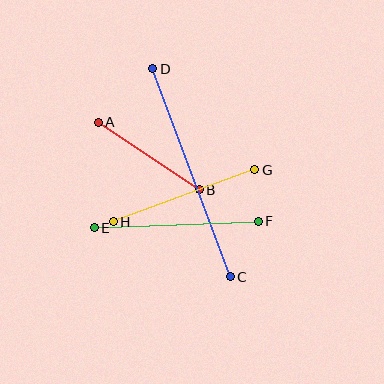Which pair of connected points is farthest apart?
Points C and D are farthest apart.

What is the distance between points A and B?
The distance is approximately 121 pixels.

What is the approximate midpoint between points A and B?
The midpoint is at approximately (149, 156) pixels.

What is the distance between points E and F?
The distance is approximately 164 pixels.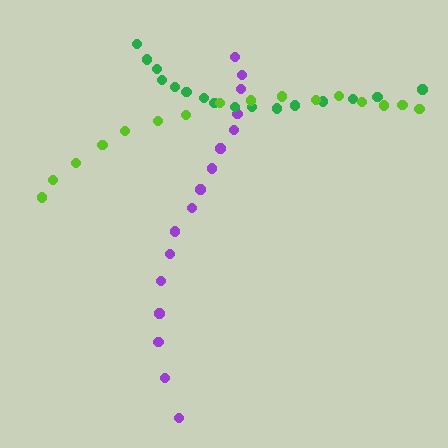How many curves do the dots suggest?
There are 3 distinct paths.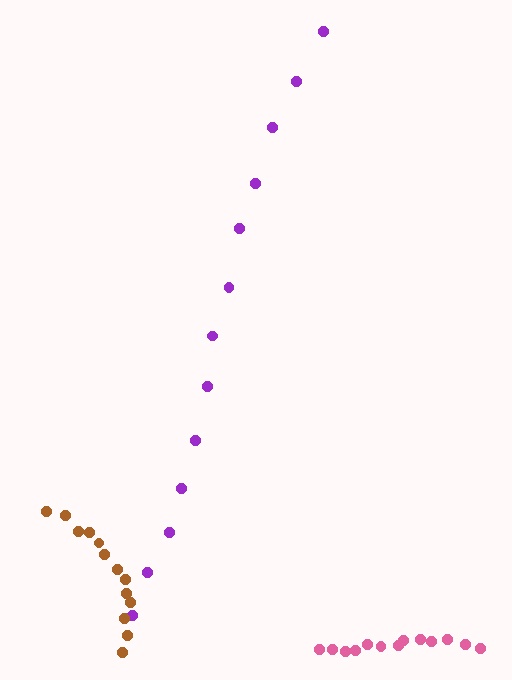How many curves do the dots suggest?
There are 3 distinct paths.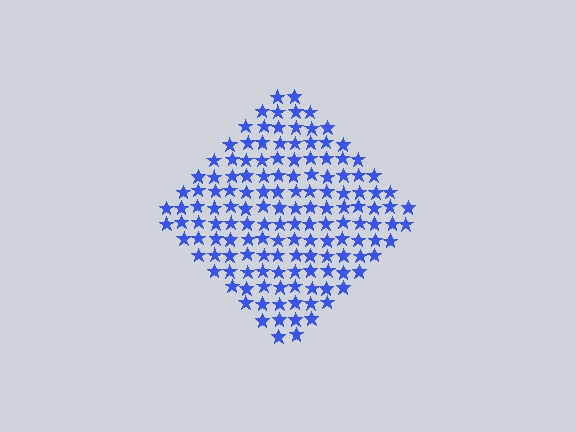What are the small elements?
The small elements are stars.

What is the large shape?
The large shape is a diamond.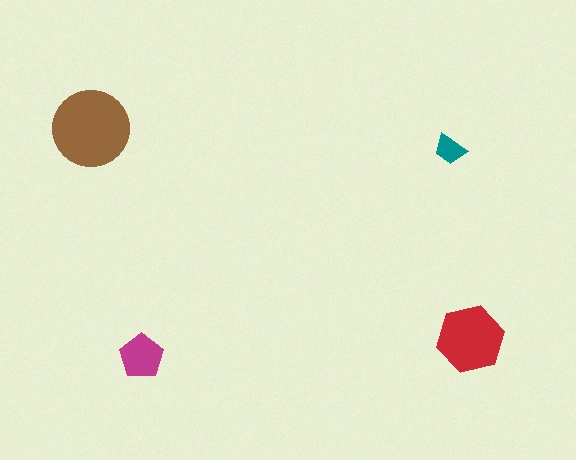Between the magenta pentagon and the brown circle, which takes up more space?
The brown circle.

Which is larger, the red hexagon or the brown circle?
The brown circle.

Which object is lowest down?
The magenta pentagon is bottommost.